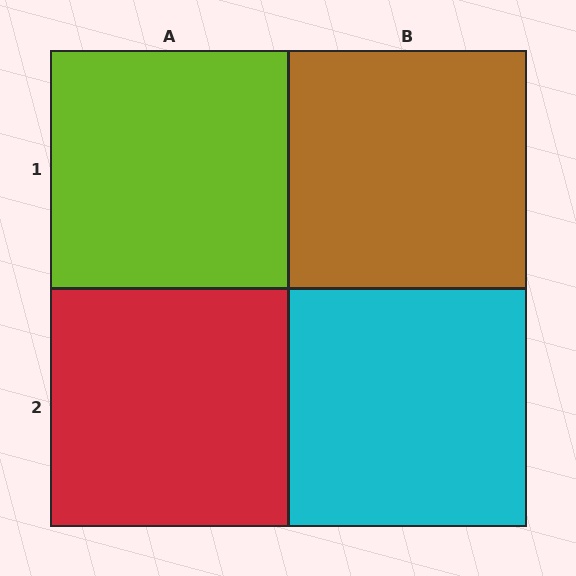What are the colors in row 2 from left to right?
Red, cyan.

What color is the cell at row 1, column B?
Brown.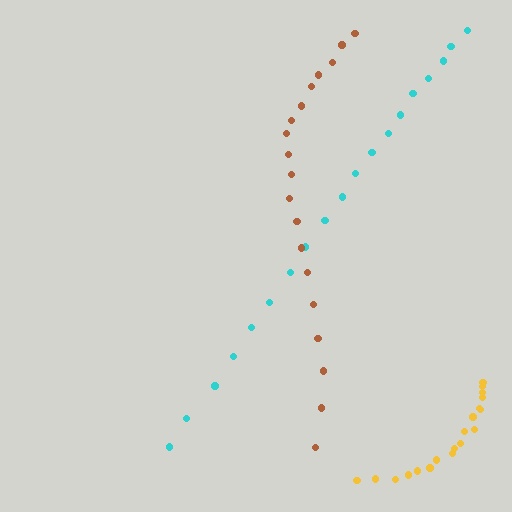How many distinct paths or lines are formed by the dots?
There are 3 distinct paths.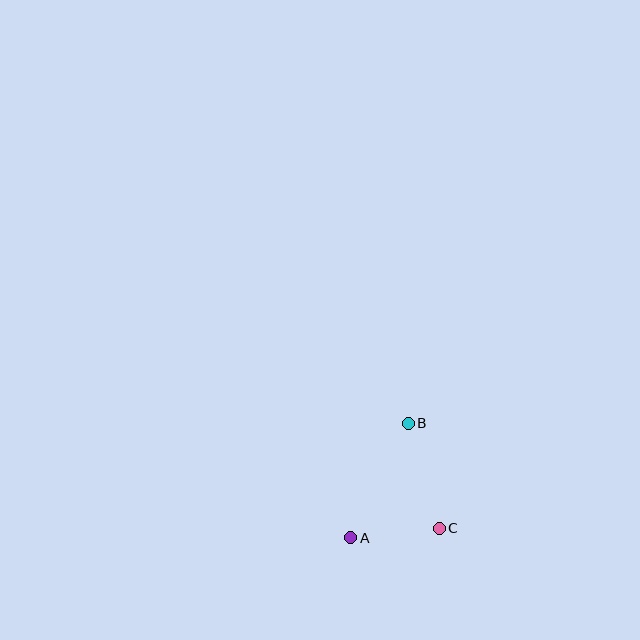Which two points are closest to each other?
Points A and C are closest to each other.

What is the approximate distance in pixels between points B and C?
The distance between B and C is approximately 109 pixels.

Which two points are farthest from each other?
Points A and B are farthest from each other.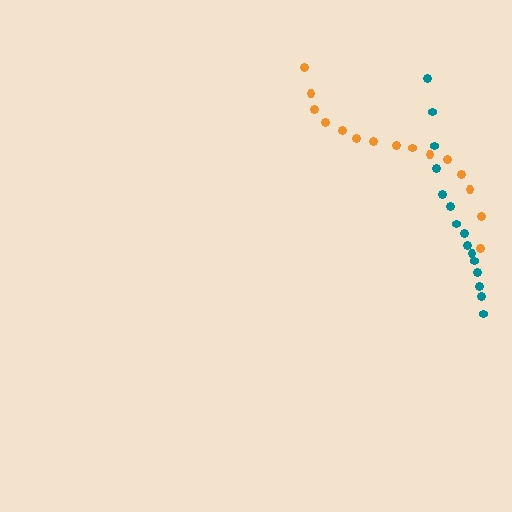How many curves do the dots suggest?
There are 2 distinct paths.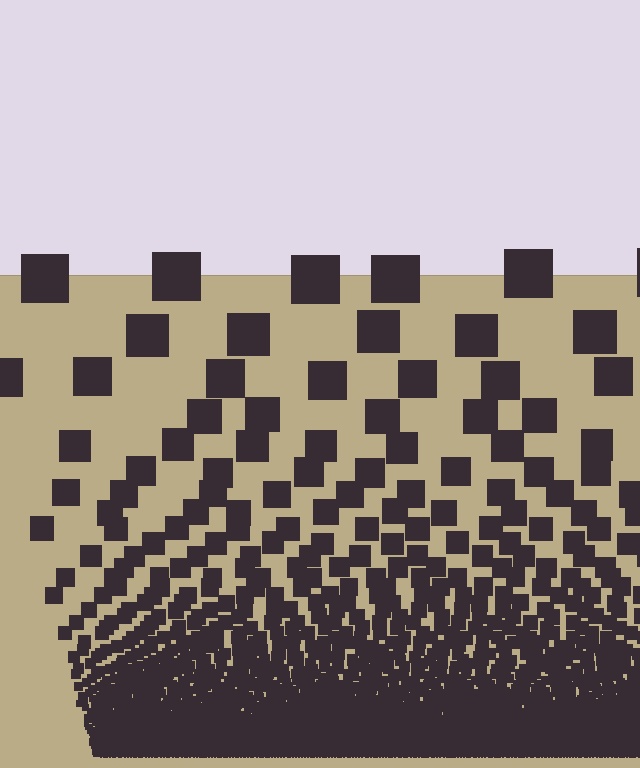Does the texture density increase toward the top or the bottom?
Density increases toward the bottom.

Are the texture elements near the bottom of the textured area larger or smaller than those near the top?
Smaller. The gradient is inverted — elements near the bottom are smaller and denser.